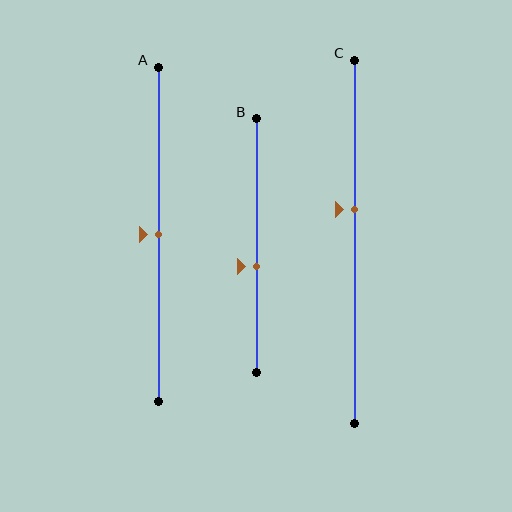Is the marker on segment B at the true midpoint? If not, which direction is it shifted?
No, the marker on segment B is shifted downward by about 8% of the segment length.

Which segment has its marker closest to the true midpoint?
Segment A has its marker closest to the true midpoint.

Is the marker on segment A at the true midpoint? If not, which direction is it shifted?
Yes, the marker on segment A is at the true midpoint.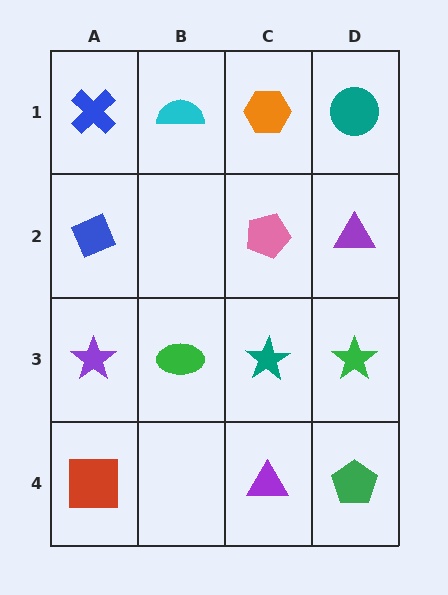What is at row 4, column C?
A purple triangle.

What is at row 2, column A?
A blue diamond.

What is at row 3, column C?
A teal star.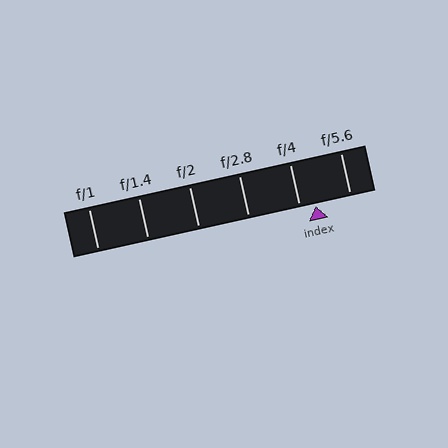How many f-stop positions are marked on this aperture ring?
There are 6 f-stop positions marked.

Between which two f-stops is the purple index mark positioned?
The index mark is between f/4 and f/5.6.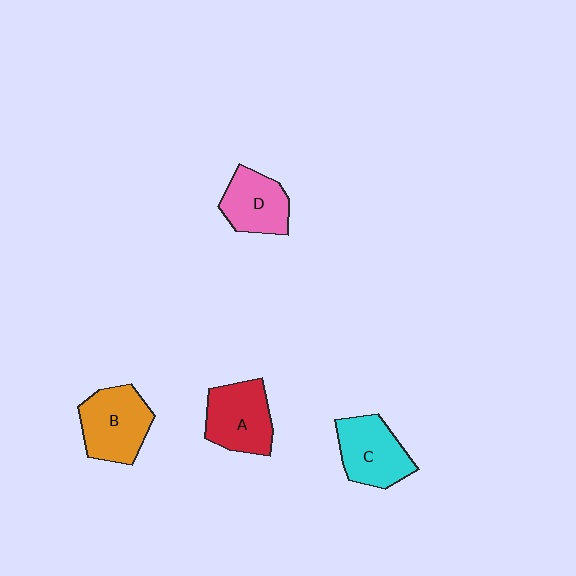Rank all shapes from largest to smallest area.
From largest to smallest: B (orange), A (red), C (cyan), D (pink).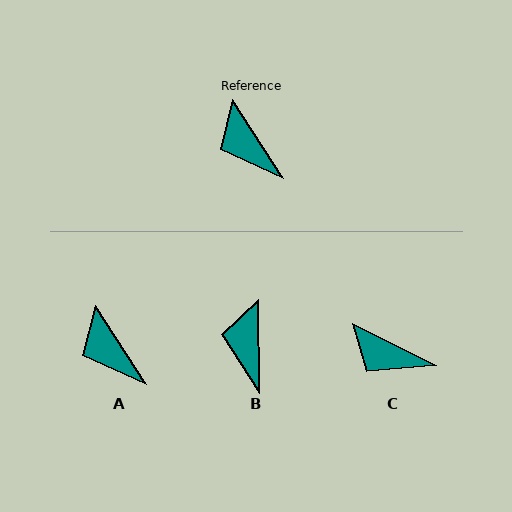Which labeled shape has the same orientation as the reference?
A.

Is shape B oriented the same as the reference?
No, it is off by about 33 degrees.